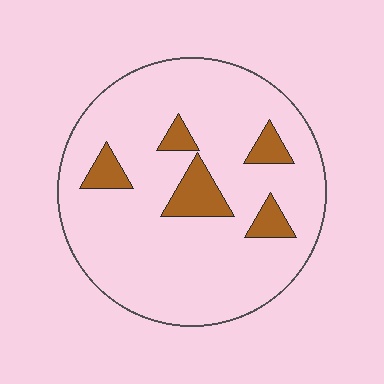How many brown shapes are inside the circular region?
5.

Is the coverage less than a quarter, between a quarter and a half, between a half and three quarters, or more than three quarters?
Less than a quarter.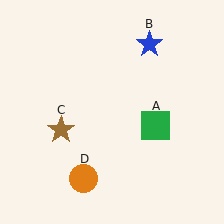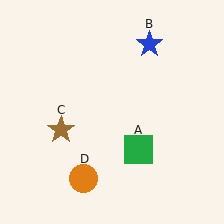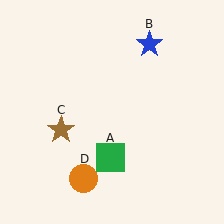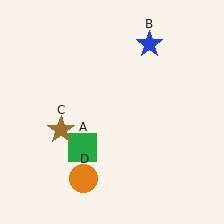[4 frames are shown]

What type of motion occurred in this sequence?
The green square (object A) rotated clockwise around the center of the scene.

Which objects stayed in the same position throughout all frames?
Blue star (object B) and brown star (object C) and orange circle (object D) remained stationary.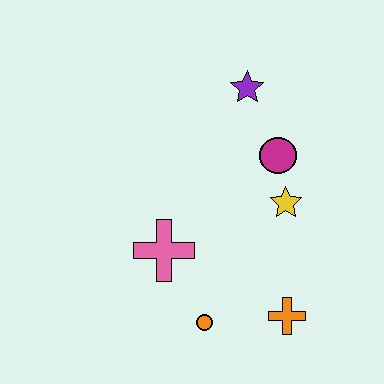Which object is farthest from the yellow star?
The orange circle is farthest from the yellow star.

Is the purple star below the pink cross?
No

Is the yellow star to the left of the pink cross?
No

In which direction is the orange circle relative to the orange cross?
The orange circle is to the left of the orange cross.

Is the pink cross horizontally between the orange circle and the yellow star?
No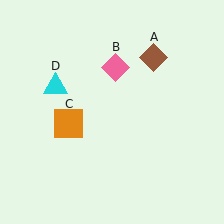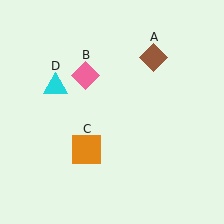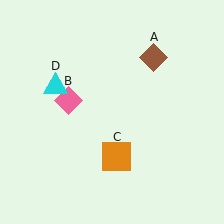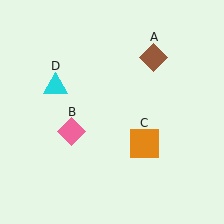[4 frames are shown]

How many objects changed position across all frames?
2 objects changed position: pink diamond (object B), orange square (object C).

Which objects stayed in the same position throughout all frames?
Brown diamond (object A) and cyan triangle (object D) remained stationary.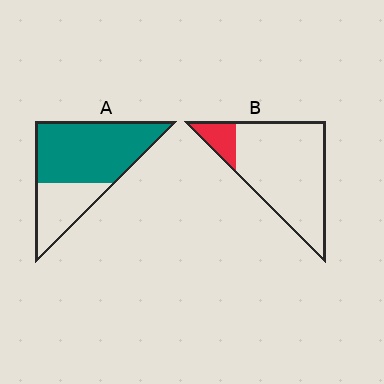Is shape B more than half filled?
No.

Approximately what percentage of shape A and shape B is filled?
A is approximately 70% and B is approximately 15%.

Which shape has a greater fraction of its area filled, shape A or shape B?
Shape A.